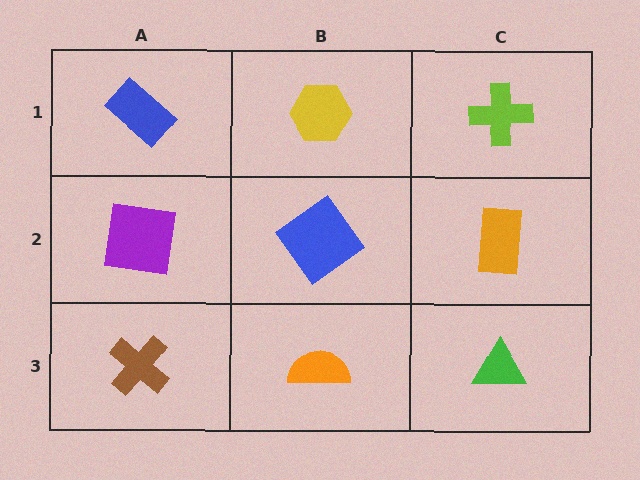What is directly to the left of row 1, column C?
A yellow hexagon.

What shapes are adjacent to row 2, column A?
A blue rectangle (row 1, column A), a brown cross (row 3, column A), a blue diamond (row 2, column B).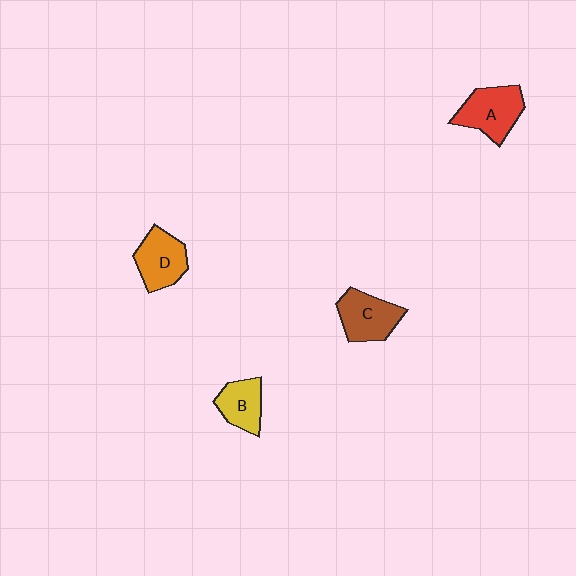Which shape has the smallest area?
Shape B (yellow).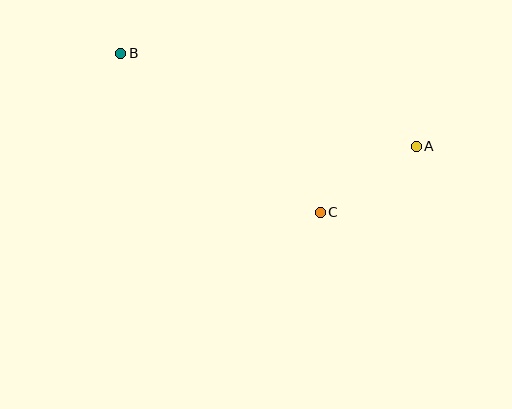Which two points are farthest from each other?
Points A and B are farthest from each other.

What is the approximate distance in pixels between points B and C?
The distance between B and C is approximately 255 pixels.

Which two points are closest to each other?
Points A and C are closest to each other.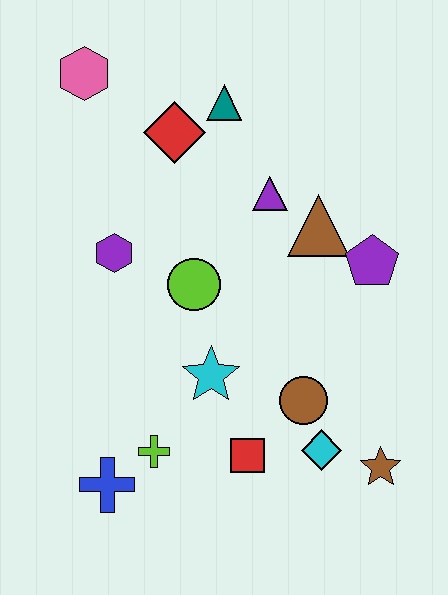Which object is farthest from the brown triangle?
The blue cross is farthest from the brown triangle.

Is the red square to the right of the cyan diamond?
No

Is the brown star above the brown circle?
No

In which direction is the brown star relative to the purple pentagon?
The brown star is below the purple pentagon.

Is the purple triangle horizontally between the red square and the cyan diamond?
Yes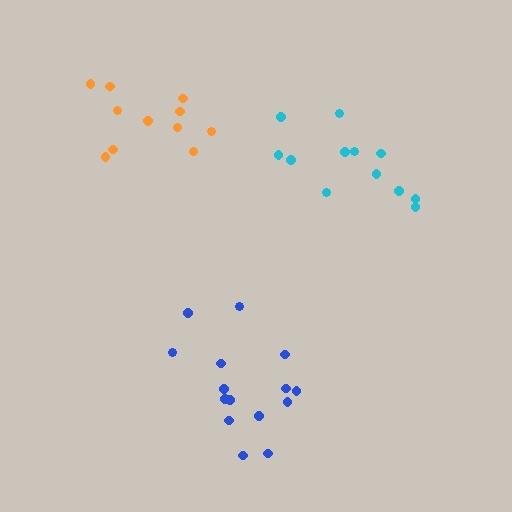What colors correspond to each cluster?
The clusters are colored: cyan, orange, blue.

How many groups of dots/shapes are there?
There are 3 groups.